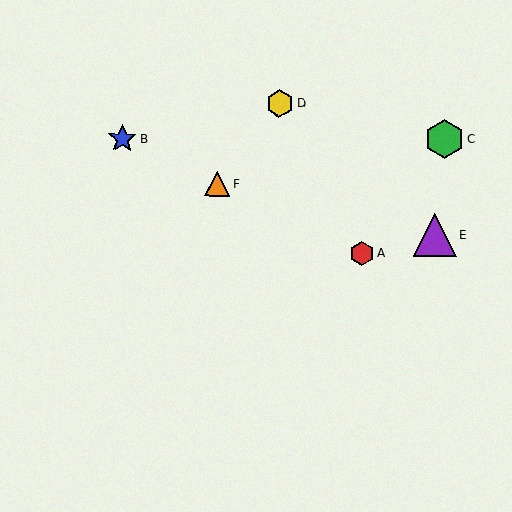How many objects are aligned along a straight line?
3 objects (A, B, F) are aligned along a straight line.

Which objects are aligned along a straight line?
Objects A, B, F are aligned along a straight line.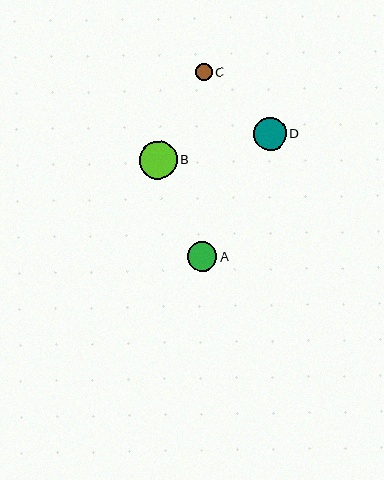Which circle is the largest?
Circle B is the largest with a size of approximately 38 pixels.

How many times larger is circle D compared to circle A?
Circle D is approximately 1.1 times the size of circle A.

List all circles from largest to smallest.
From largest to smallest: B, D, A, C.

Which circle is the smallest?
Circle C is the smallest with a size of approximately 17 pixels.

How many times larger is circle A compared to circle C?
Circle A is approximately 1.7 times the size of circle C.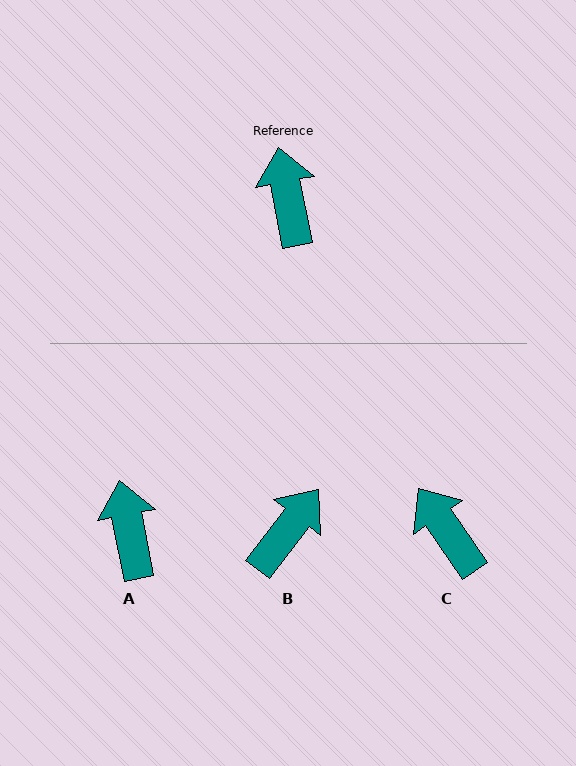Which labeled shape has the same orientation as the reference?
A.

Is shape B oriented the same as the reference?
No, it is off by about 49 degrees.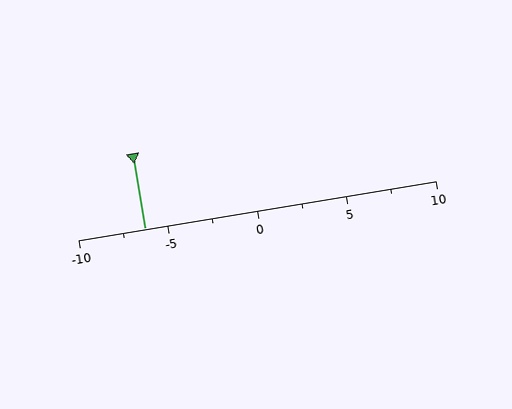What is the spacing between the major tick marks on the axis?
The major ticks are spaced 5 apart.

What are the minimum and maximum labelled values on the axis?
The axis runs from -10 to 10.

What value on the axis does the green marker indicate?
The marker indicates approximately -6.2.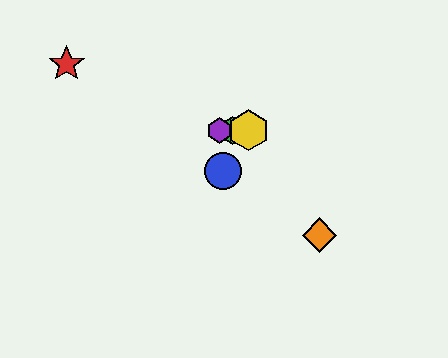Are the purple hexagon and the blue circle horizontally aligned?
No, the purple hexagon is at y≈130 and the blue circle is at y≈171.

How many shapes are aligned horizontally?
3 shapes (the green hexagon, the yellow hexagon, the purple hexagon) are aligned horizontally.